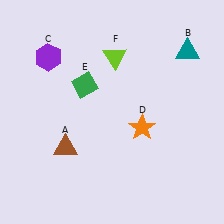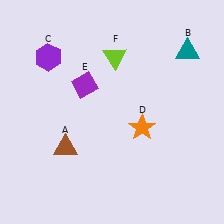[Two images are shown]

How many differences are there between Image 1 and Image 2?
There is 1 difference between the two images.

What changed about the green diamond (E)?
In Image 1, E is green. In Image 2, it changed to purple.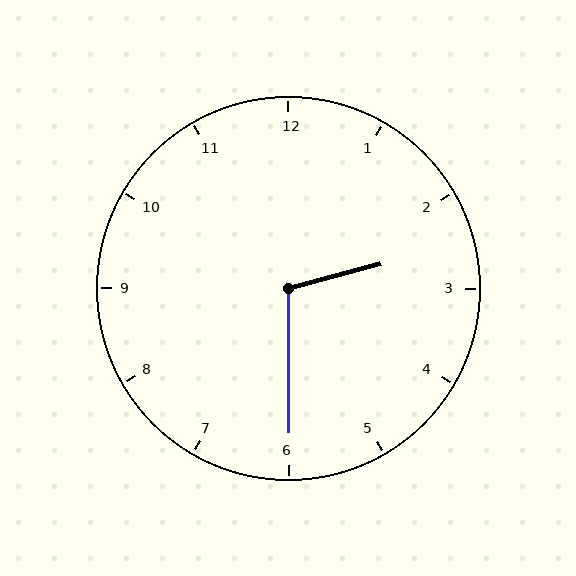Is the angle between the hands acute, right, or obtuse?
It is obtuse.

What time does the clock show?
2:30.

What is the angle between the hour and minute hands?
Approximately 105 degrees.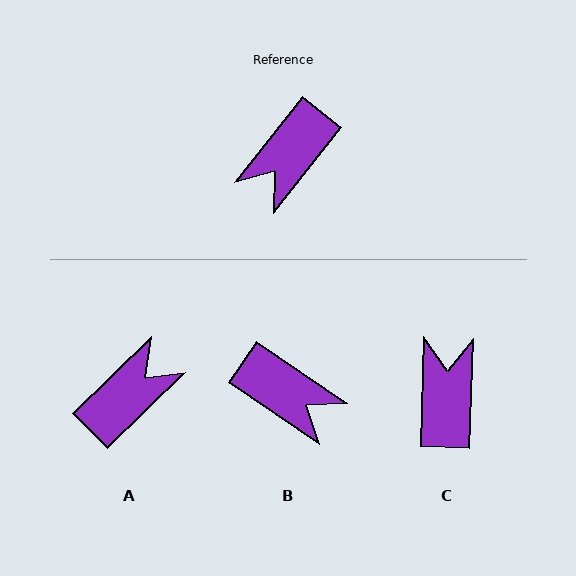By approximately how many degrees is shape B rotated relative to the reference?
Approximately 94 degrees counter-clockwise.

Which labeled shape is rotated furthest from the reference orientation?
A, about 173 degrees away.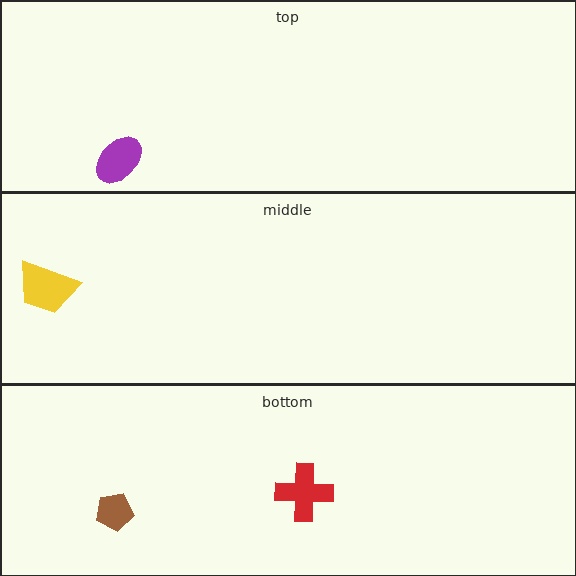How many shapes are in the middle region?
1.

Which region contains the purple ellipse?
The top region.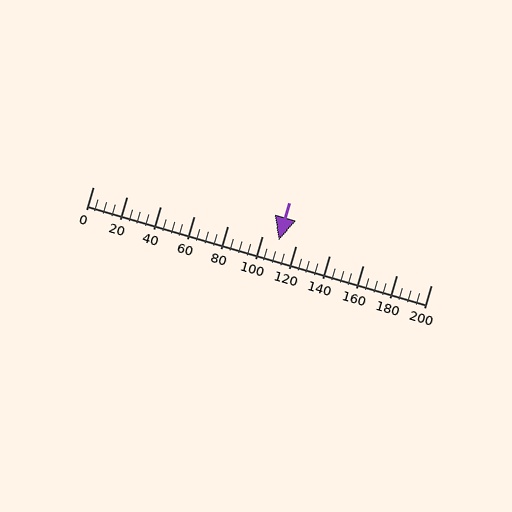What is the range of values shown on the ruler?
The ruler shows values from 0 to 200.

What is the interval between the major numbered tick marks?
The major tick marks are spaced 20 units apart.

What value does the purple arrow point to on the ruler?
The purple arrow points to approximately 110.